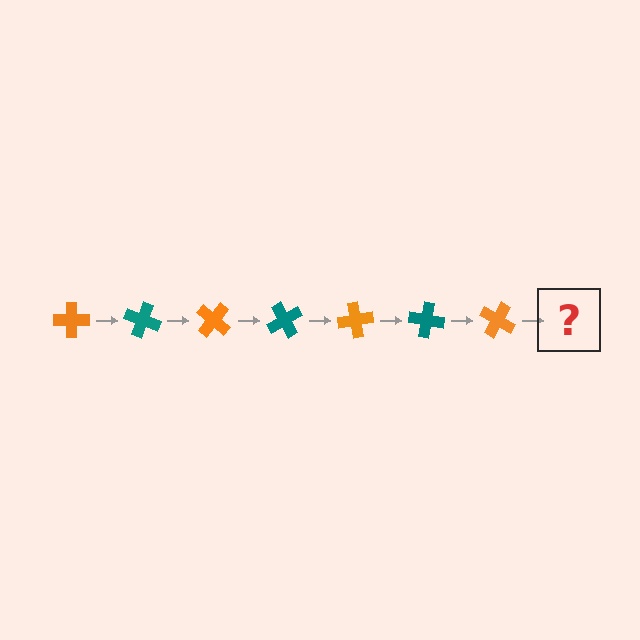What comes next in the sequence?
The next element should be a teal cross, rotated 140 degrees from the start.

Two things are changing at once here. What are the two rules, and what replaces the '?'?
The two rules are that it rotates 20 degrees each step and the color cycles through orange and teal. The '?' should be a teal cross, rotated 140 degrees from the start.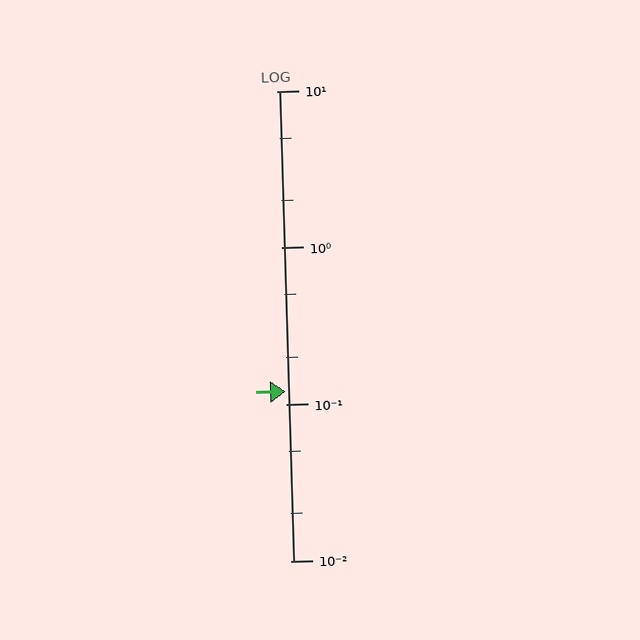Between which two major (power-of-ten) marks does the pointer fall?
The pointer is between 0.1 and 1.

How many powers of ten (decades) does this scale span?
The scale spans 3 decades, from 0.01 to 10.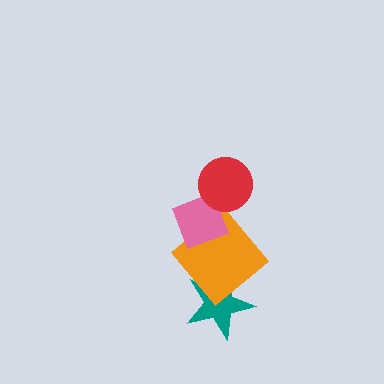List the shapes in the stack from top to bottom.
From top to bottom: the red circle, the pink diamond, the orange diamond, the teal star.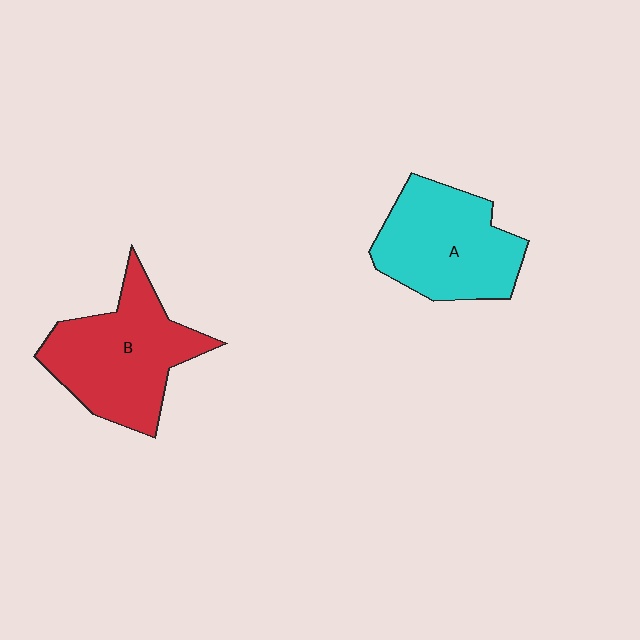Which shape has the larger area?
Shape B (red).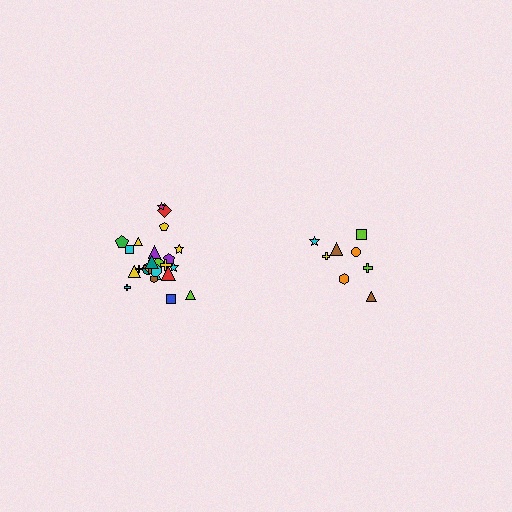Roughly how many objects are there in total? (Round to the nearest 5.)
Roughly 35 objects in total.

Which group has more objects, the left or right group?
The left group.